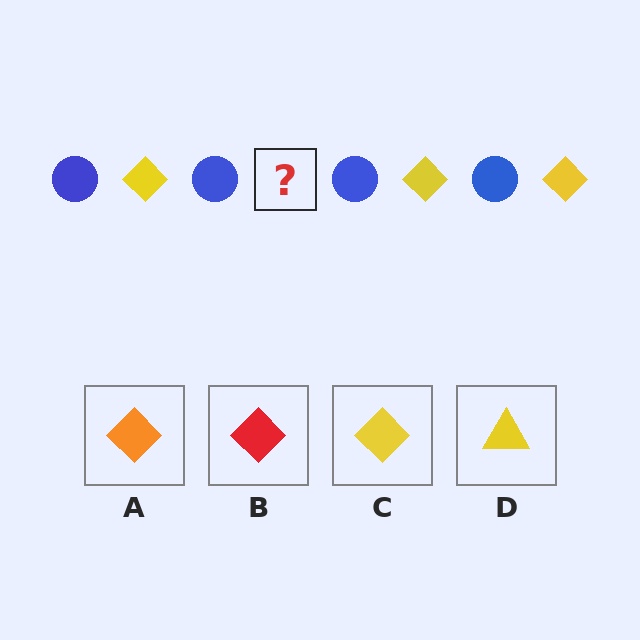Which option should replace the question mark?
Option C.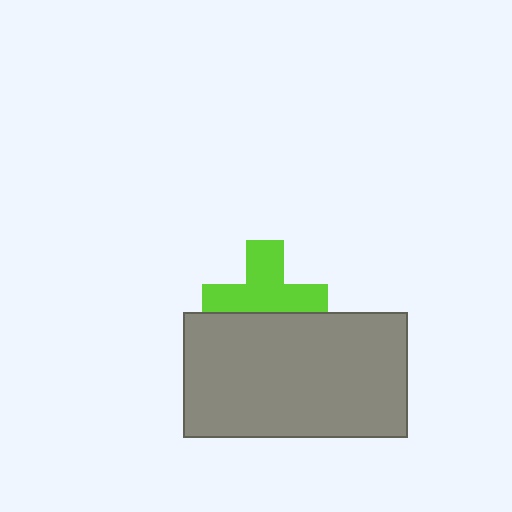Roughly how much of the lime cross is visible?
About half of it is visible (roughly 64%).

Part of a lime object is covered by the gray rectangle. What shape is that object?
It is a cross.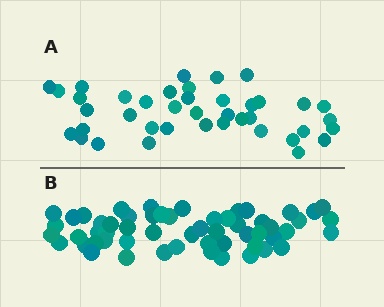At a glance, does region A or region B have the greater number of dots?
Region B (the bottom region) has more dots.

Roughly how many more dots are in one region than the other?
Region B has approximately 15 more dots than region A.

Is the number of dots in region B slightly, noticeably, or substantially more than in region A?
Region B has noticeably more, but not dramatically so. The ratio is roughly 1.4 to 1.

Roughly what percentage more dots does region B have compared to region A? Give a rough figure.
About 40% more.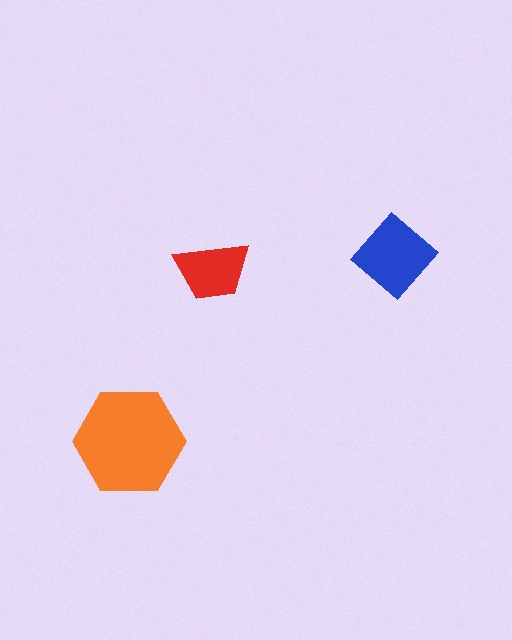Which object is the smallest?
The red trapezoid.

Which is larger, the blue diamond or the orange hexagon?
The orange hexagon.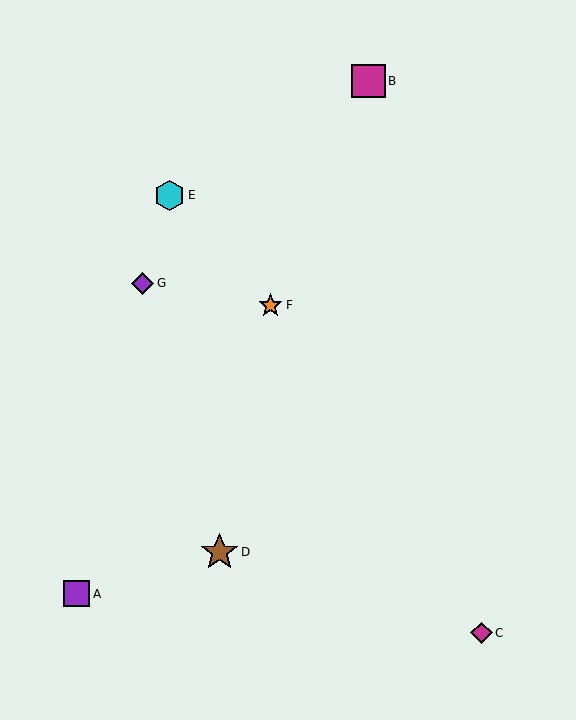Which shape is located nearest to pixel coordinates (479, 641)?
The magenta diamond (labeled C) at (481, 633) is nearest to that location.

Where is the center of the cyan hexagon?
The center of the cyan hexagon is at (169, 195).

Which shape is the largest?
The brown star (labeled D) is the largest.